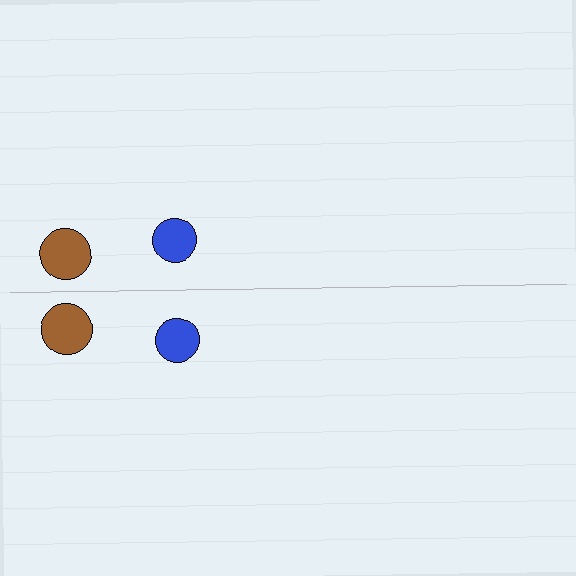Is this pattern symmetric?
Yes, this pattern has bilateral (reflection) symmetry.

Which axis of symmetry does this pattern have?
The pattern has a horizontal axis of symmetry running through the center of the image.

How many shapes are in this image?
There are 4 shapes in this image.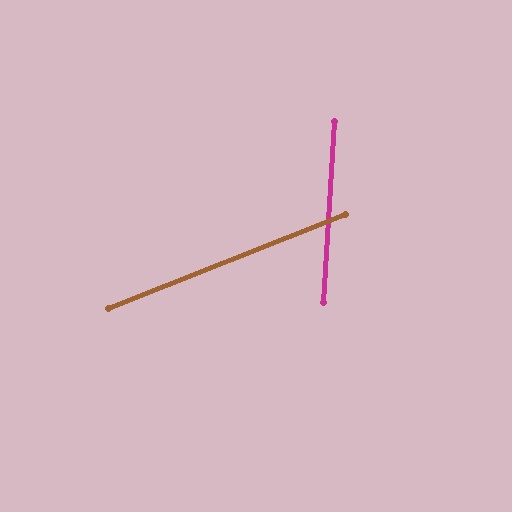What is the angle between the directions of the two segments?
Approximately 65 degrees.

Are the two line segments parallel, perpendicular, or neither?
Neither parallel nor perpendicular — they differ by about 65°.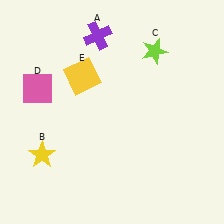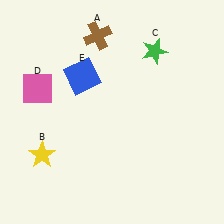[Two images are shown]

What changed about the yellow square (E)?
In Image 1, E is yellow. In Image 2, it changed to blue.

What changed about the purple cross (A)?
In Image 1, A is purple. In Image 2, it changed to brown.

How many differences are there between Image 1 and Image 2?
There are 3 differences between the two images.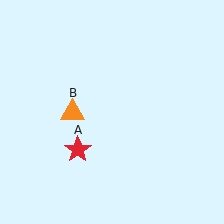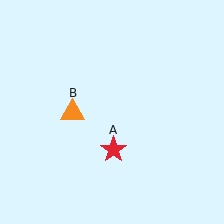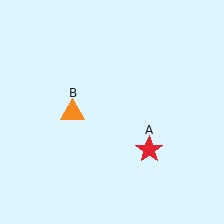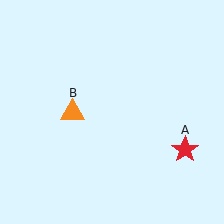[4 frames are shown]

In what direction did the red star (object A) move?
The red star (object A) moved right.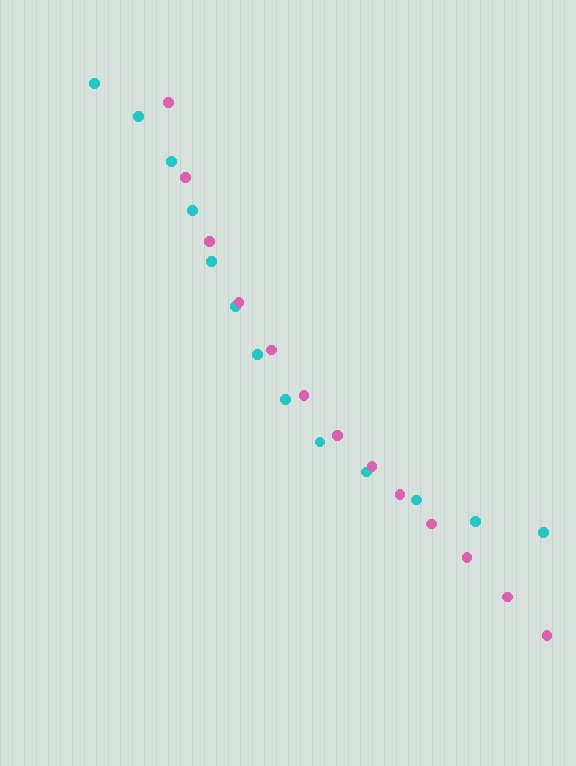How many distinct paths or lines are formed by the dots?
There are 2 distinct paths.